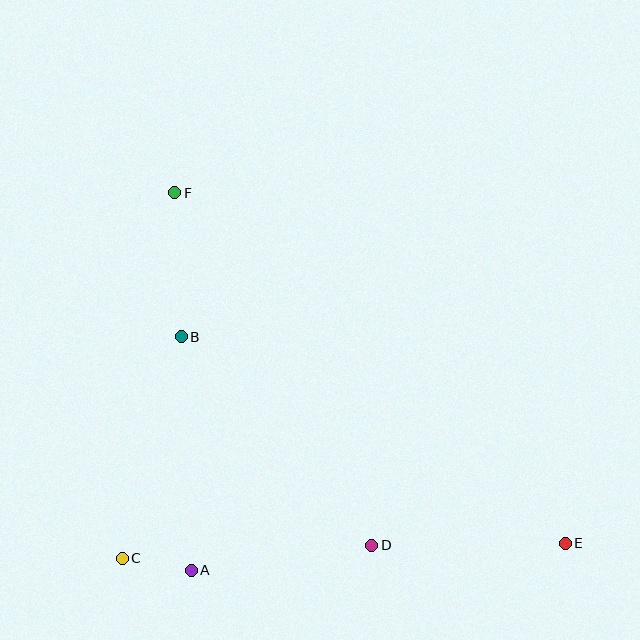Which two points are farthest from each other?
Points E and F are farthest from each other.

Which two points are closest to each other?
Points A and C are closest to each other.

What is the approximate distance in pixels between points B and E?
The distance between B and E is approximately 436 pixels.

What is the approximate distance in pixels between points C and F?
The distance between C and F is approximately 369 pixels.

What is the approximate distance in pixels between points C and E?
The distance between C and E is approximately 443 pixels.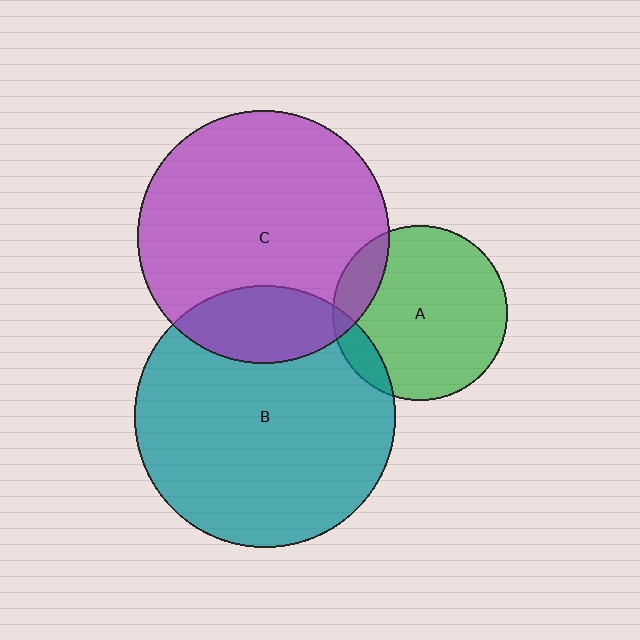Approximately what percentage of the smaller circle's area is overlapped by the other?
Approximately 20%.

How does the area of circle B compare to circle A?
Approximately 2.2 times.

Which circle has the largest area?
Circle B (teal).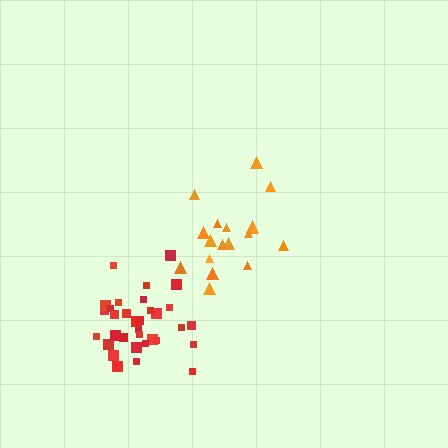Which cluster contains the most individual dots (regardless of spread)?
Red (33).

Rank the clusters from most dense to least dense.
red, orange.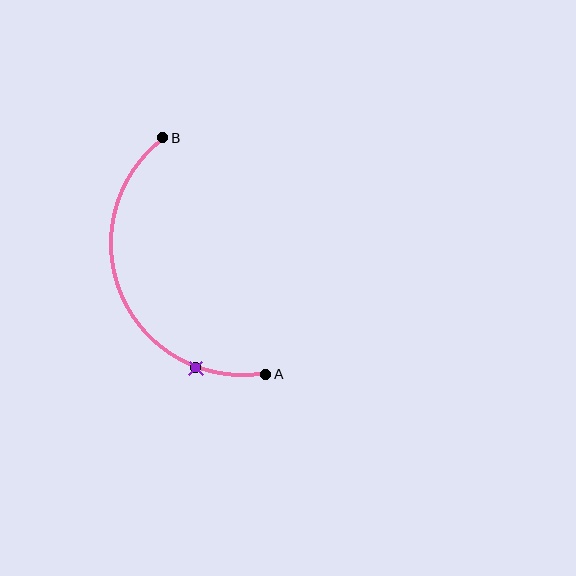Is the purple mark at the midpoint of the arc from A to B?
No. The purple mark lies on the arc but is closer to endpoint A. The arc midpoint would be at the point on the curve equidistant along the arc from both A and B.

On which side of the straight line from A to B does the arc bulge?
The arc bulges to the left of the straight line connecting A and B.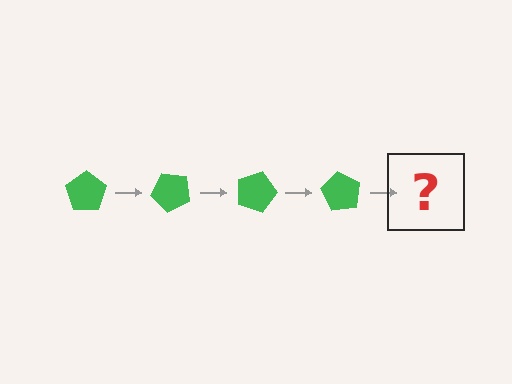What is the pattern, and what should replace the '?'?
The pattern is that the pentagon rotates 45 degrees each step. The '?' should be a green pentagon rotated 180 degrees.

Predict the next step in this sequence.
The next step is a green pentagon rotated 180 degrees.